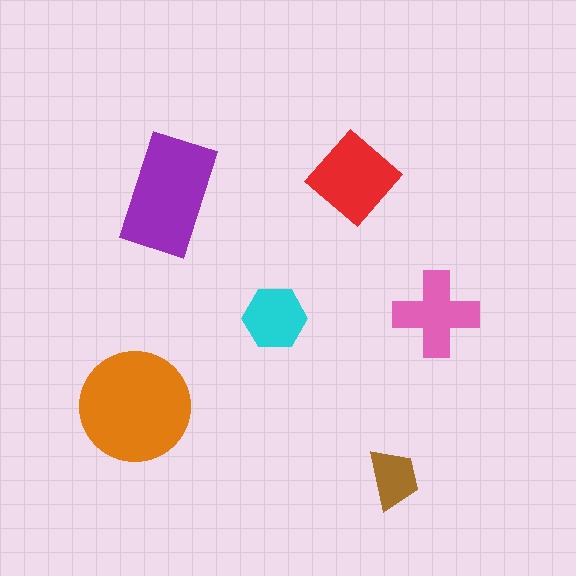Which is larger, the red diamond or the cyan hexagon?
The red diamond.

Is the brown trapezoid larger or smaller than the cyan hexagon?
Smaller.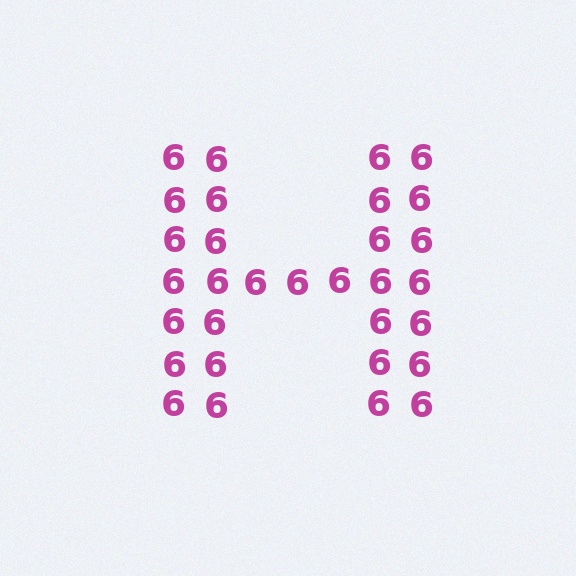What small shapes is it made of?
It is made of small digit 6's.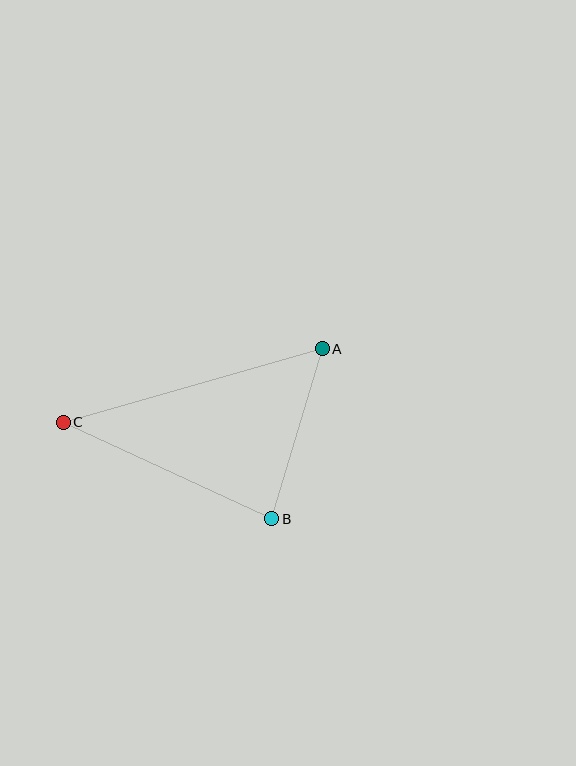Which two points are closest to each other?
Points A and B are closest to each other.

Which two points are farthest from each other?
Points A and C are farthest from each other.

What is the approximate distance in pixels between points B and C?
The distance between B and C is approximately 230 pixels.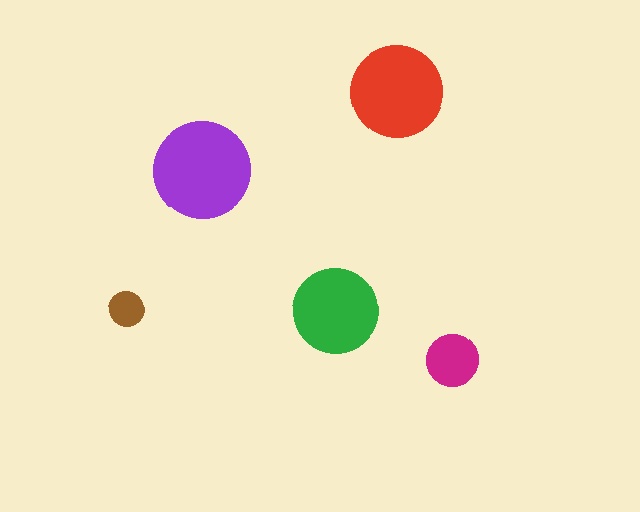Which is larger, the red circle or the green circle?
The red one.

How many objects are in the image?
There are 5 objects in the image.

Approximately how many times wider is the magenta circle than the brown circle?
About 1.5 times wider.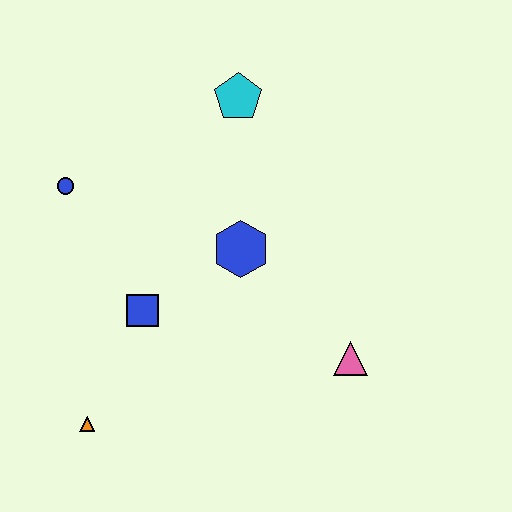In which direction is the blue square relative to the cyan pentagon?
The blue square is below the cyan pentagon.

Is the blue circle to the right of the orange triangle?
No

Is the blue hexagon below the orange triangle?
No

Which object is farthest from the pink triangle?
The blue circle is farthest from the pink triangle.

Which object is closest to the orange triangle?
The blue square is closest to the orange triangle.